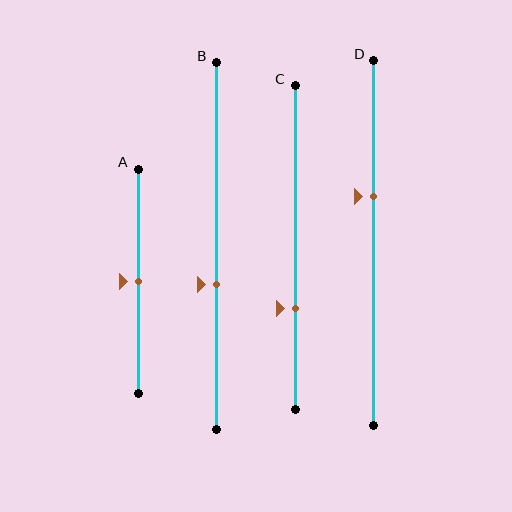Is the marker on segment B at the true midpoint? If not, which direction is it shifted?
No, the marker on segment B is shifted downward by about 10% of the segment length.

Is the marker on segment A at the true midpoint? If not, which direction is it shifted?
Yes, the marker on segment A is at the true midpoint.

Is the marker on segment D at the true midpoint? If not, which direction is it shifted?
No, the marker on segment D is shifted upward by about 13% of the segment length.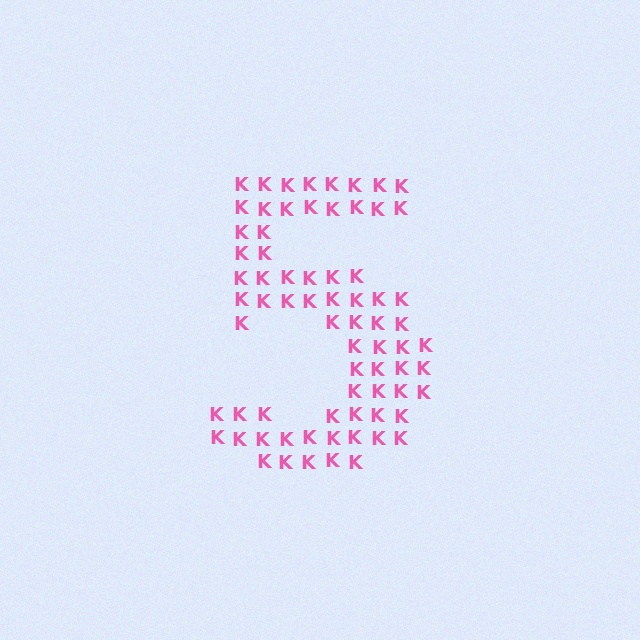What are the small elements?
The small elements are letter K's.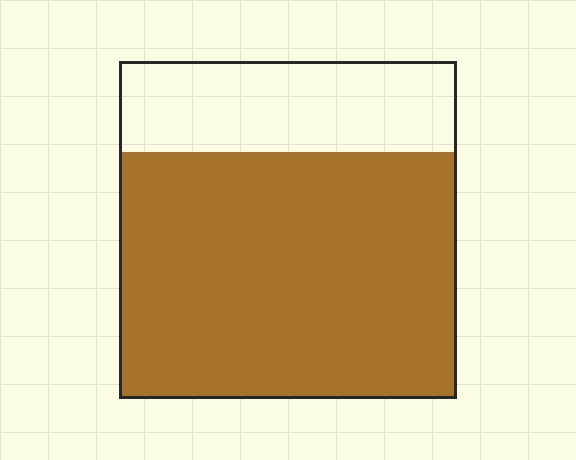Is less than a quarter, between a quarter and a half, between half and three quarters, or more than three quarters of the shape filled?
Between half and three quarters.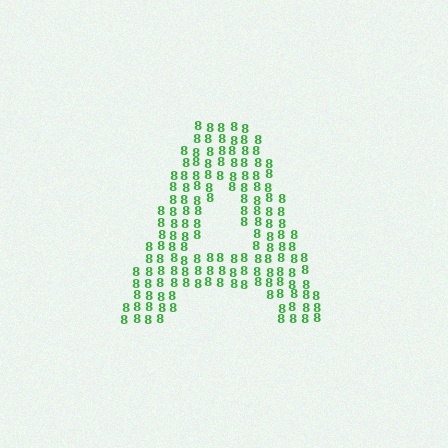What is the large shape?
The large shape is the letter A.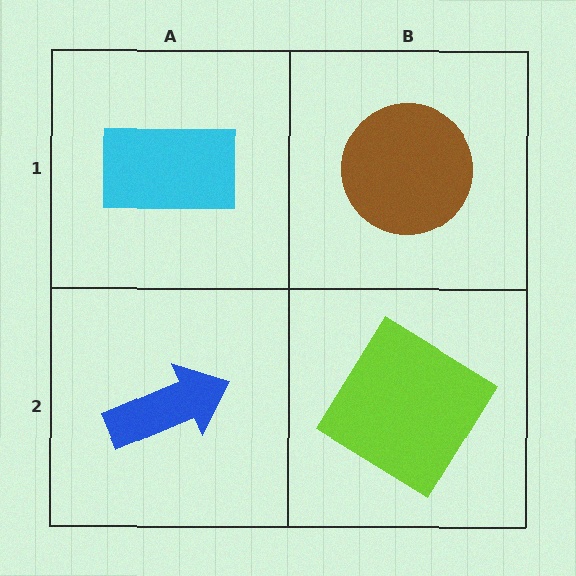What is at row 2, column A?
A blue arrow.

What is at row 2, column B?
A lime diamond.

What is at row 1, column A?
A cyan rectangle.